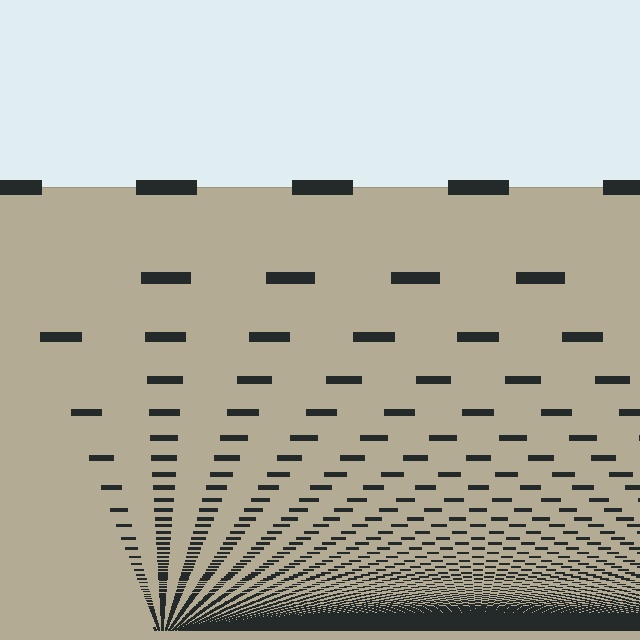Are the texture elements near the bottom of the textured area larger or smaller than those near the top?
Smaller. The gradient is inverted — elements near the bottom are smaller and denser.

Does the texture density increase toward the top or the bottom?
Density increases toward the bottom.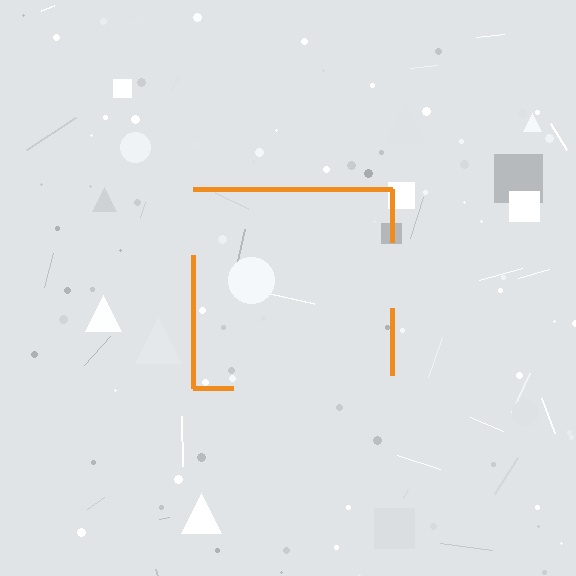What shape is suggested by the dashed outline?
The dashed outline suggests a square.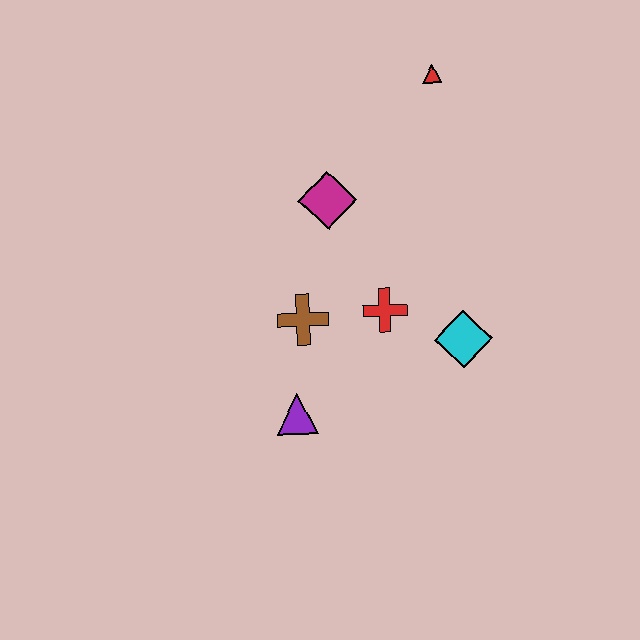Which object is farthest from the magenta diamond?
The purple triangle is farthest from the magenta diamond.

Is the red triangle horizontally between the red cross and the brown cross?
No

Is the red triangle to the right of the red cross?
Yes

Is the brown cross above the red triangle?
No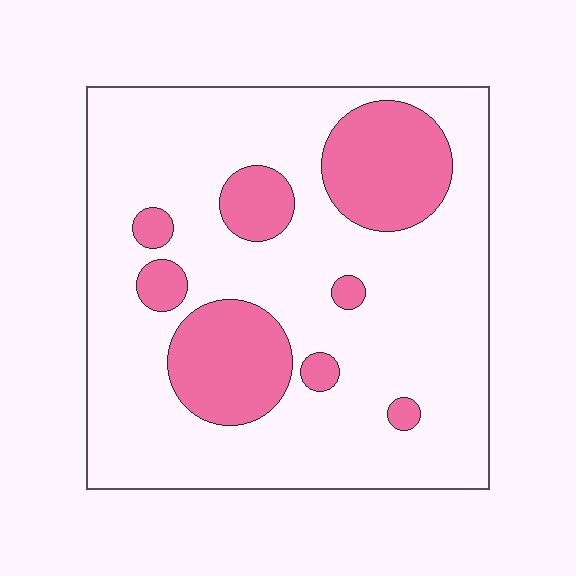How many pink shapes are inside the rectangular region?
8.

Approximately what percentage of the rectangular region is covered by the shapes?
Approximately 25%.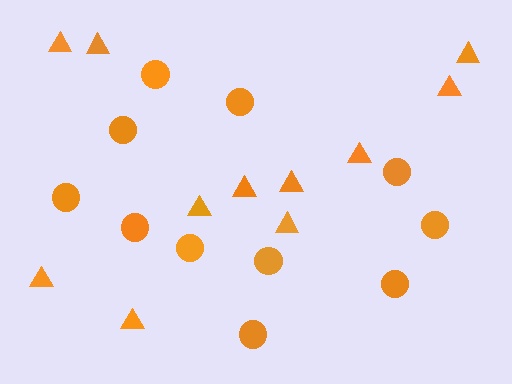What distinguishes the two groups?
There are 2 groups: one group of triangles (11) and one group of circles (11).